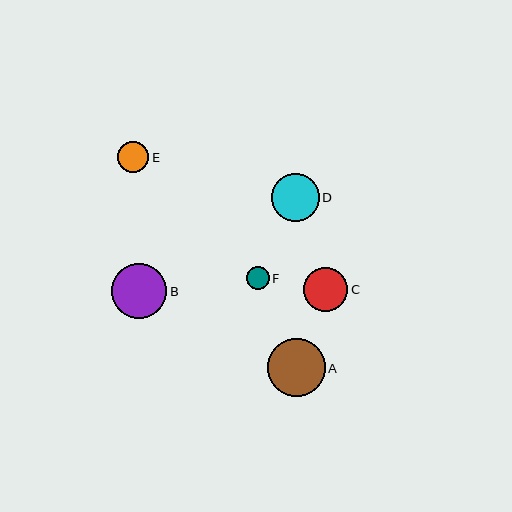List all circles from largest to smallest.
From largest to smallest: A, B, D, C, E, F.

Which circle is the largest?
Circle A is the largest with a size of approximately 57 pixels.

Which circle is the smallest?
Circle F is the smallest with a size of approximately 23 pixels.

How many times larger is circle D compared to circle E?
Circle D is approximately 1.5 times the size of circle E.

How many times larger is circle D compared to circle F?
Circle D is approximately 2.1 times the size of circle F.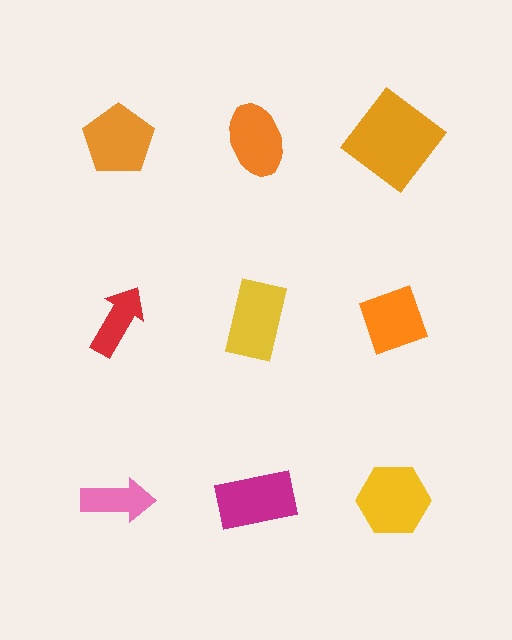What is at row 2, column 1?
A red arrow.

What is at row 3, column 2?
A magenta rectangle.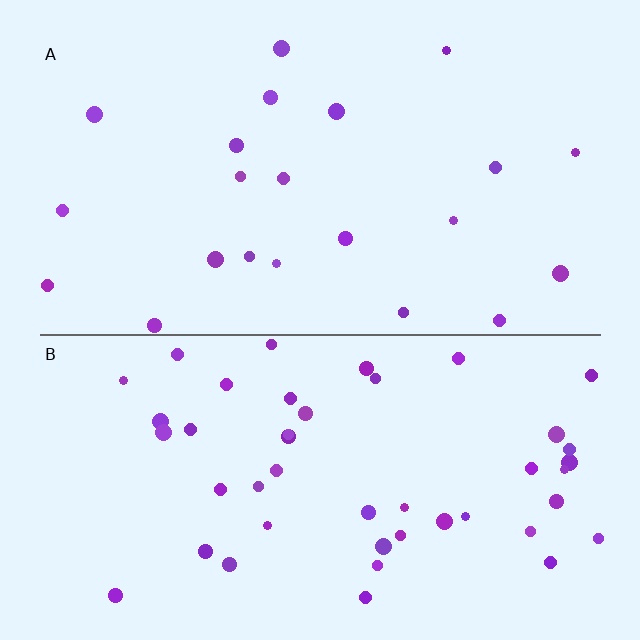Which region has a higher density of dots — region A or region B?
B (the bottom).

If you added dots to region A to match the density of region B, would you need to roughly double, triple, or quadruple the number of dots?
Approximately double.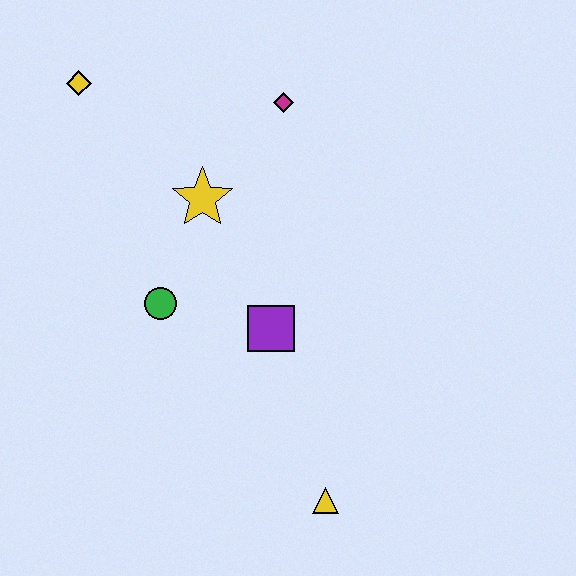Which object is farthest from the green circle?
The yellow triangle is farthest from the green circle.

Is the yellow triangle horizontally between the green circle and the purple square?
No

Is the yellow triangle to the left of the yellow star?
No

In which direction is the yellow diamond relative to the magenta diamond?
The yellow diamond is to the left of the magenta diamond.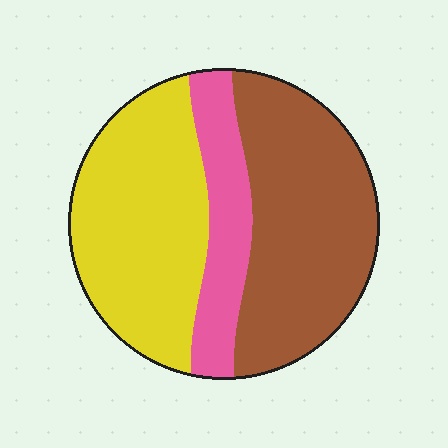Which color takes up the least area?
Pink, at roughly 20%.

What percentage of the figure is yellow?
Yellow covers roughly 40% of the figure.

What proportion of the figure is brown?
Brown covers 43% of the figure.